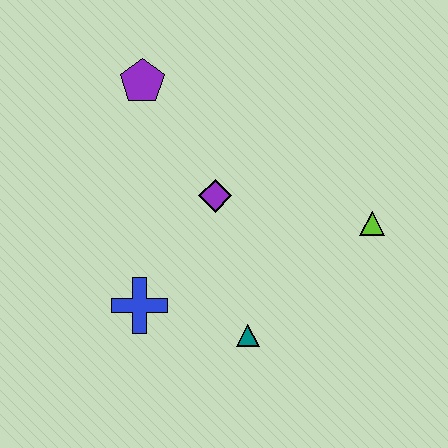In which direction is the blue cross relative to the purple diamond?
The blue cross is below the purple diamond.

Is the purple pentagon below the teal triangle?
No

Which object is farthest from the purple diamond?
The lime triangle is farthest from the purple diamond.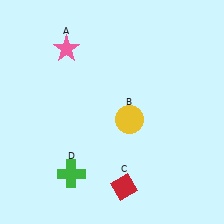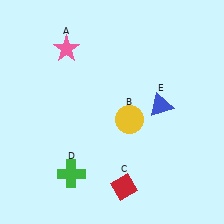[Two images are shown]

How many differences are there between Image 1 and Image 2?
There is 1 difference between the two images.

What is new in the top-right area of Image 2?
A blue triangle (E) was added in the top-right area of Image 2.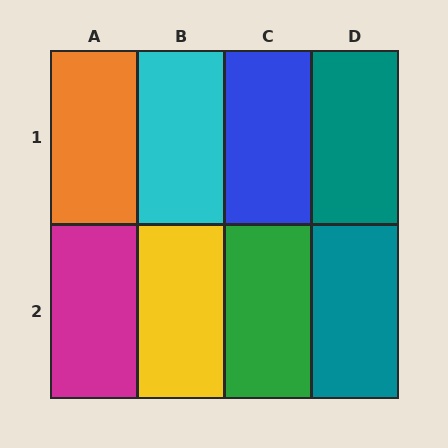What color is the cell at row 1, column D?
Teal.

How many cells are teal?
2 cells are teal.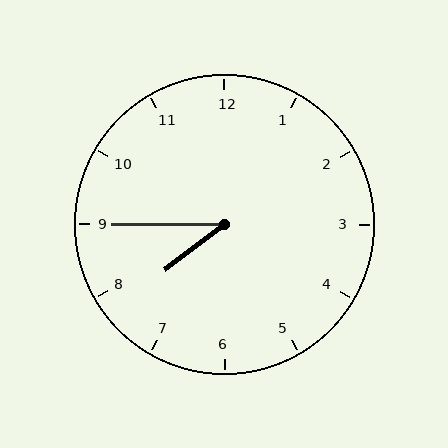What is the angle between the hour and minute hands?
Approximately 38 degrees.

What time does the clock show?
7:45.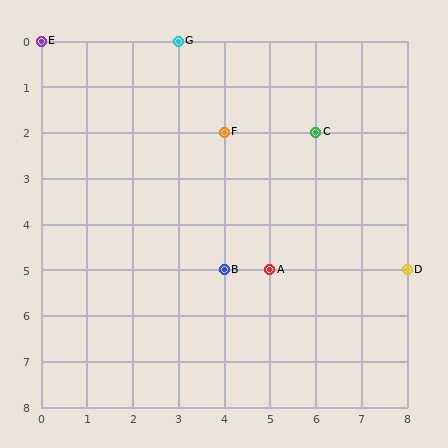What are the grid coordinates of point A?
Point A is at grid coordinates (5, 5).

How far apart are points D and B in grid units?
Points D and B are 4 columns apart.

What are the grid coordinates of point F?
Point F is at grid coordinates (4, 2).